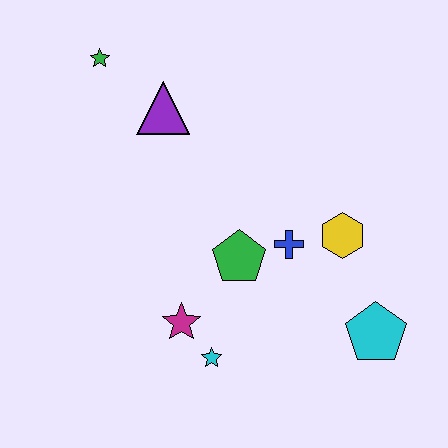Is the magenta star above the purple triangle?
No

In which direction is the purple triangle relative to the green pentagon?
The purple triangle is above the green pentagon.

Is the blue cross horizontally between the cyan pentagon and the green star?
Yes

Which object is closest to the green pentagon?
The blue cross is closest to the green pentagon.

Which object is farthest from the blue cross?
The green star is farthest from the blue cross.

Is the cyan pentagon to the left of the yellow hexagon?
No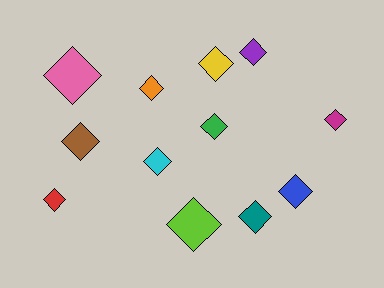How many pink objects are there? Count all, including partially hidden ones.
There is 1 pink object.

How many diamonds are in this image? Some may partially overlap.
There are 12 diamonds.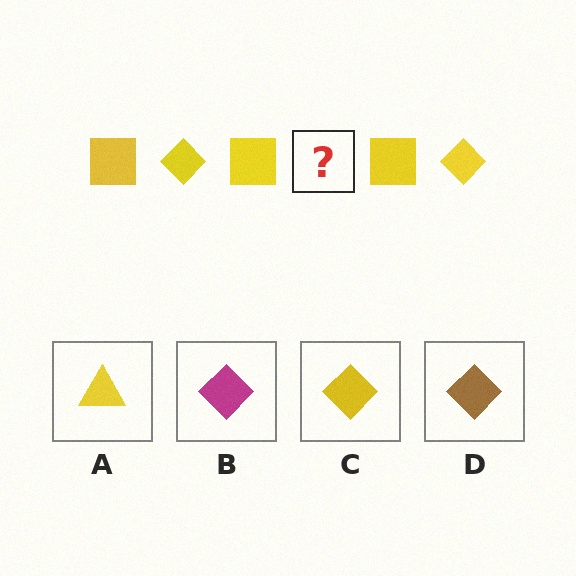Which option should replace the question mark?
Option C.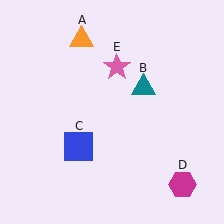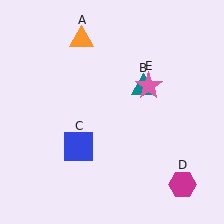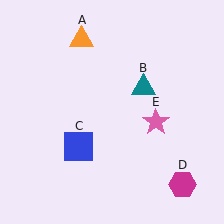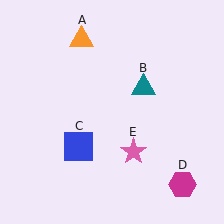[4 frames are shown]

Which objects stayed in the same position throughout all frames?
Orange triangle (object A) and teal triangle (object B) and blue square (object C) and magenta hexagon (object D) remained stationary.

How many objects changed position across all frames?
1 object changed position: pink star (object E).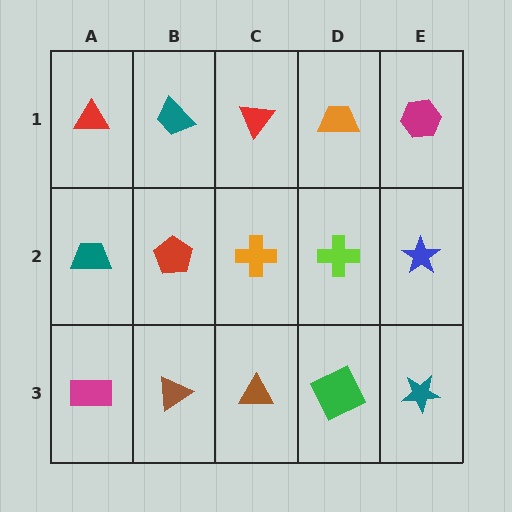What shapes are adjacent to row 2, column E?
A magenta hexagon (row 1, column E), a teal star (row 3, column E), a lime cross (row 2, column D).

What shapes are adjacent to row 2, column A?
A red triangle (row 1, column A), a magenta rectangle (row 3, column A), a red pentagon (row 2, column B).